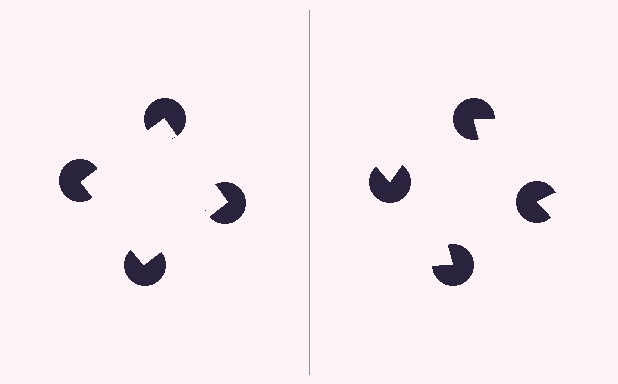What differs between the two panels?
The pac-man discs are positioned identically on both sides; only the wedge orientations differ. On the left they align to a square; on the right they are misaligned.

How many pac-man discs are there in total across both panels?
8 — 4 on each side.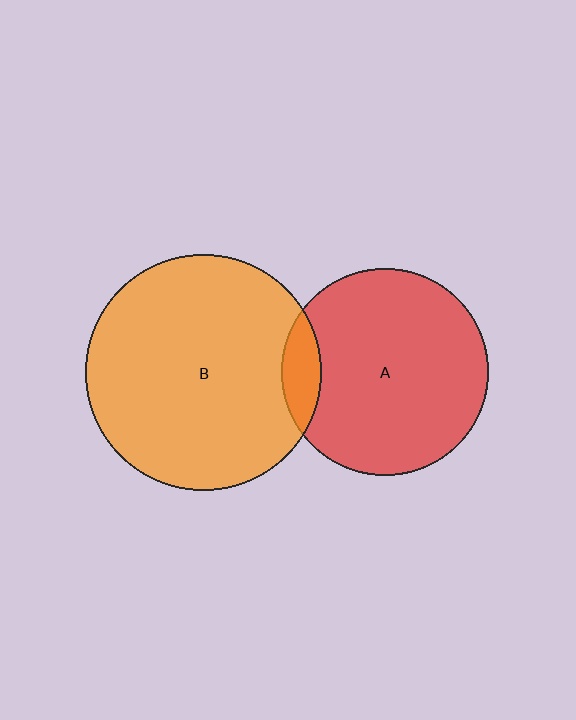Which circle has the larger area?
Circle B (orange).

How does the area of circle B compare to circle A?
Approximately 1.3 times.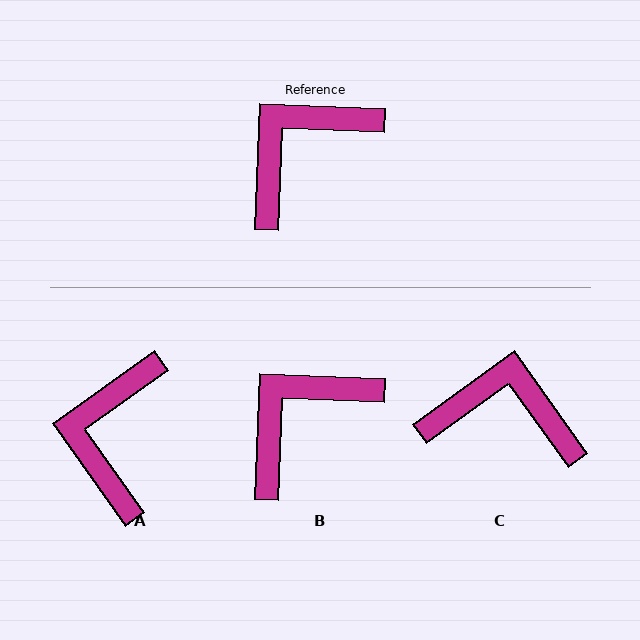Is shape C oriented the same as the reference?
No, it is off by about 52 degrees.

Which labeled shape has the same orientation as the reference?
B.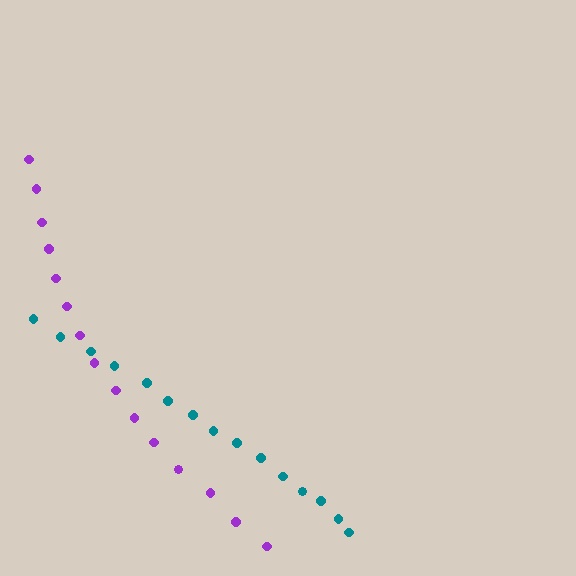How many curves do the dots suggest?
There are 2 distinct paths.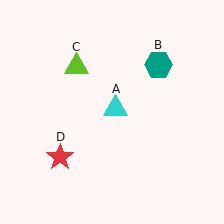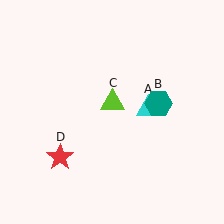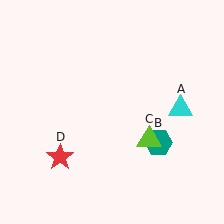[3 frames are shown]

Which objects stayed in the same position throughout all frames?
Red star (object D) remained stationary.